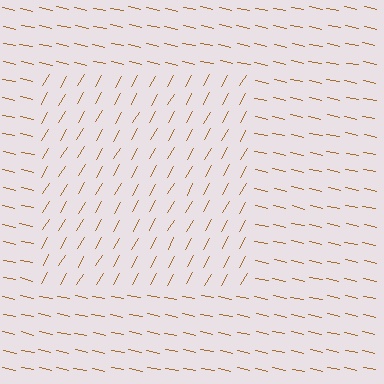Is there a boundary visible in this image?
Yes, there is a texture boundary formed by a change in line orientation.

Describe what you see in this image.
The image is filled with small brown line segments. A rectangle region in the image has lines oriented differently from the surrounding lines, creating a visible texture boundary.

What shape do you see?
I see a rectangle.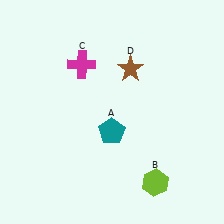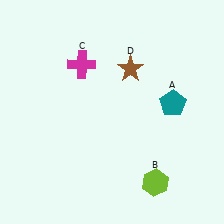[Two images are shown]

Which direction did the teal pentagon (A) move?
The teal pentagon (A) moved right.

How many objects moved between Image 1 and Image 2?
1 object moved between the two images.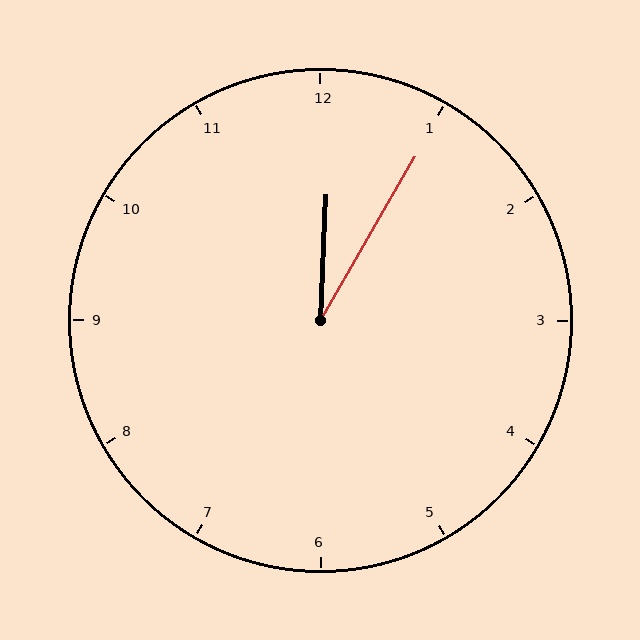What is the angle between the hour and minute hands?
Approximately 28 degrees.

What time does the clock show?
12:05.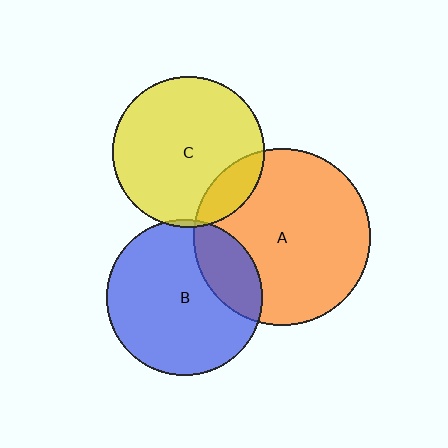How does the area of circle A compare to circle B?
Approximately 1.3 times.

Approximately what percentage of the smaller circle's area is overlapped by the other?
Approximately 25%.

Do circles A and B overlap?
Yes.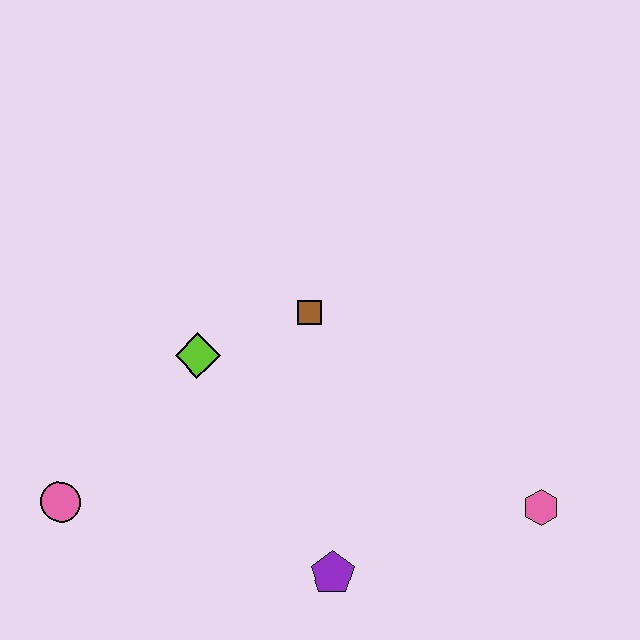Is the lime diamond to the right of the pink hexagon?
No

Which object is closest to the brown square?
The lime diamond is closest to the brown square.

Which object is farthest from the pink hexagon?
The pink circle is farthest from the pink hexagon.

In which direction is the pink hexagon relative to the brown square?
The pink hexagon is to the right of the brown square.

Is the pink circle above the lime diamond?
No